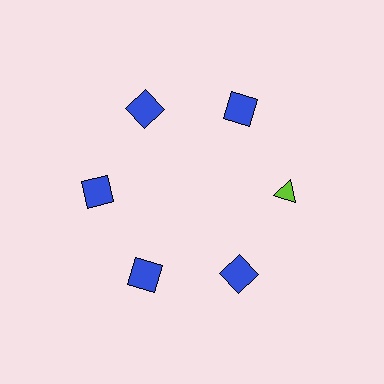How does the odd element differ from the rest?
It differs in both color (lime instead of blue) and shape (triangle instead of square).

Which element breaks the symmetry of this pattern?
The lime triangle at roughly the 3 o'clock position breaks the symmetry. All other shapes are blue squares.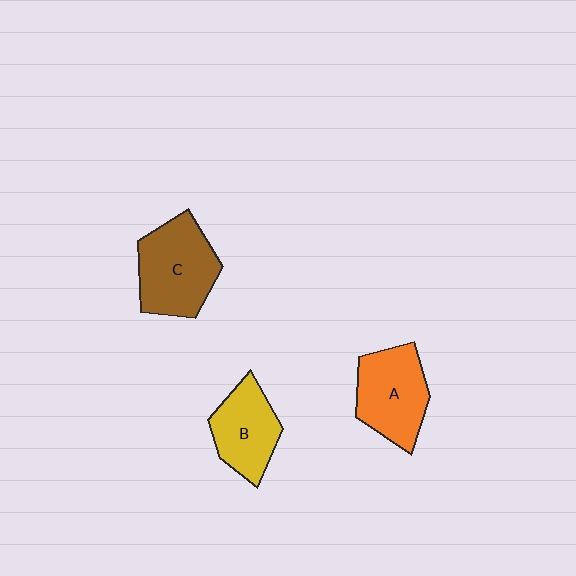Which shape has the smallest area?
Shape B (yellow).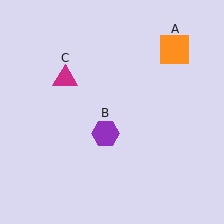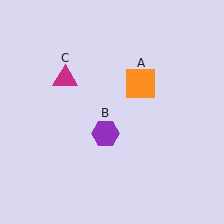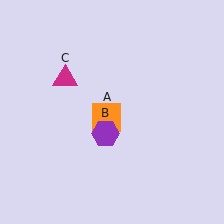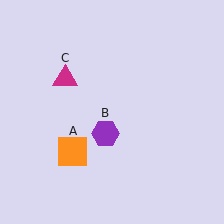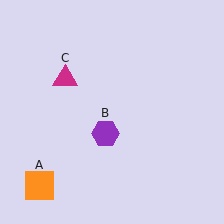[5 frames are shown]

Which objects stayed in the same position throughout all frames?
Purple hexagon (object B) and magenta triangle (object C) remained stationary.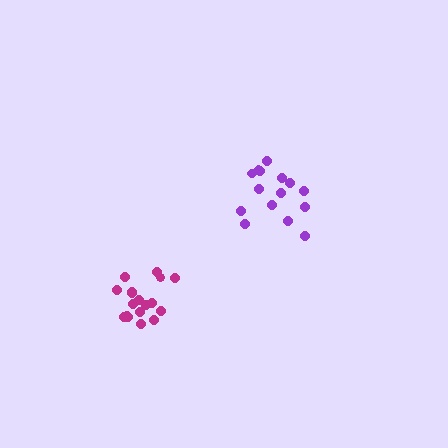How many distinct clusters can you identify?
There are 2 distinct clusters.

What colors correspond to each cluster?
The clusters are colored: purple, magenta.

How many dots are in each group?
Group 1: 15 dots, Group 2: 18 dots (33 total).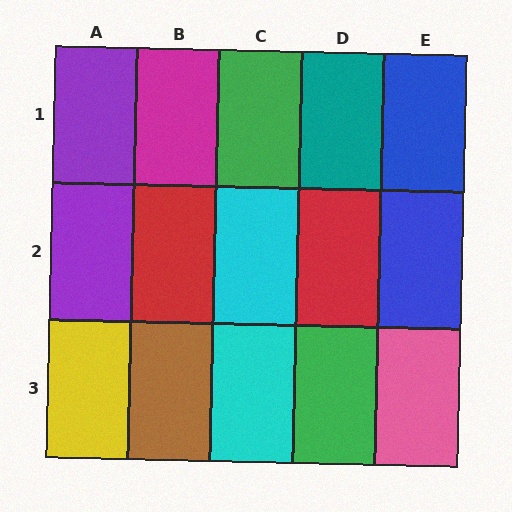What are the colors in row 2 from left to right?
Purple, red, cyan, red, blue.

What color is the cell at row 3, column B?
Brown.